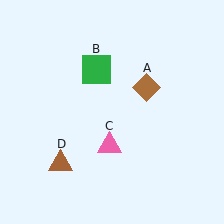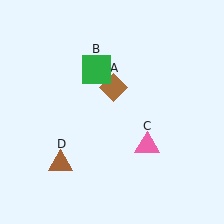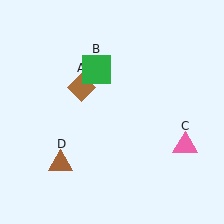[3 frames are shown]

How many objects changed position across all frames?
2 objects changed position: brown diamond (object A), pink triangle (object C).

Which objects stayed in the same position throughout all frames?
Green square (object B) and brown triangle (object D) remained stationary.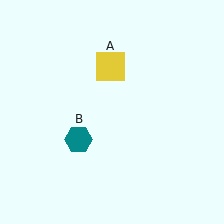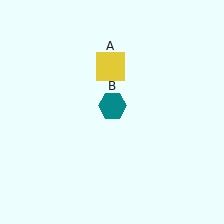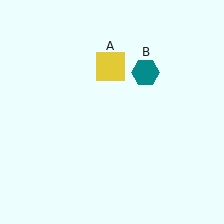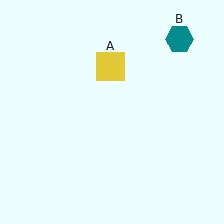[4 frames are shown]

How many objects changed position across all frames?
1 object changed position: teal hexagon (object B).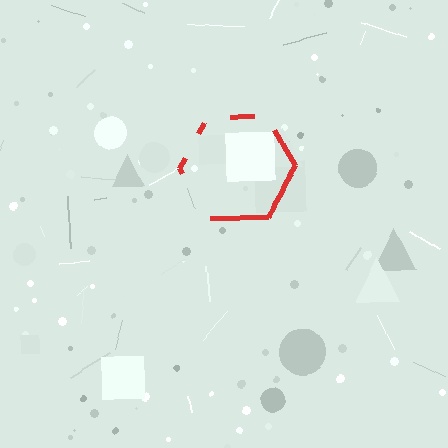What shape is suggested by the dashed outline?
The dashed outline suggests a hexagon.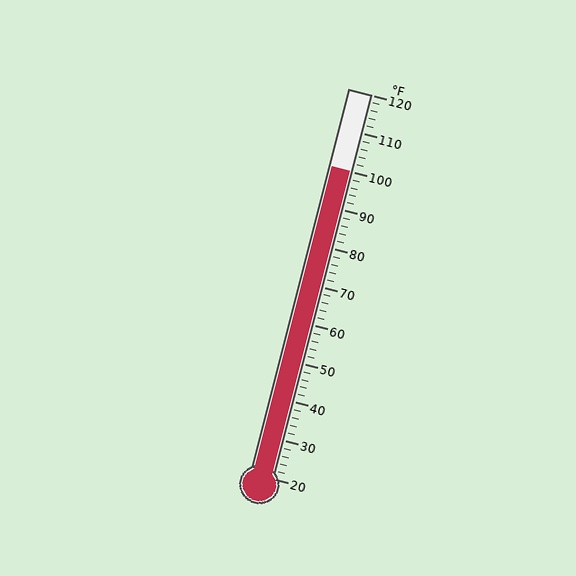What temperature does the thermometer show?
The thermometer shows approximately 100°F.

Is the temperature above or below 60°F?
The temperature is above 60°F.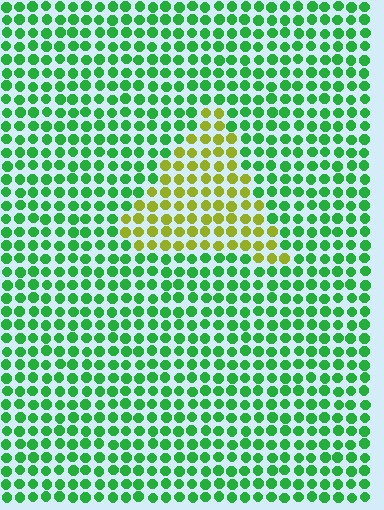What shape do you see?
I see a triangle.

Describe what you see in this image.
The image is filled with small green elements in a uniform arrangement. A triangle-shaped region is visible where the elements are tinted to a slightly different hue, forming a subtle color boundary.